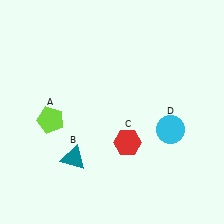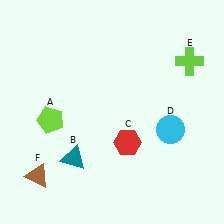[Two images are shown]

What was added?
A lime cross (E), a brown triangle (F) were added in Image 2.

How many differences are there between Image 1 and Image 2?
There are 2 differences between the two images.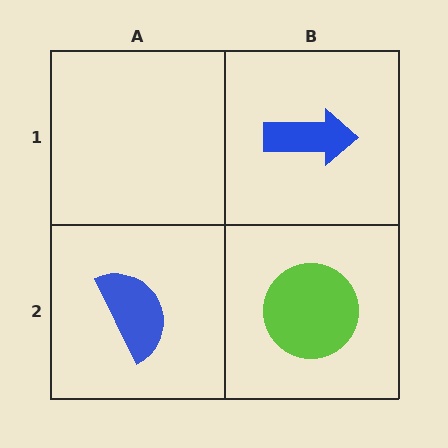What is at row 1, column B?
A blue arrow.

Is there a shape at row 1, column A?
No, that cell is empty.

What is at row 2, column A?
A blue semicircle.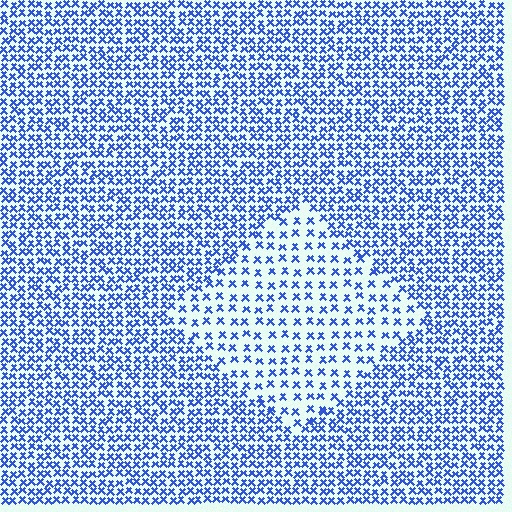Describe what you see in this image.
The image contains small blue elements arranged at two different densities. A diamond-shaped region is visible where the elements are less densely packed than the surrounding area.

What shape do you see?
I see a diamond.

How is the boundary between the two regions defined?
The boundary is defined by a change in element density (approximately 2.0x ratio). All elements are the same color, size, and shape.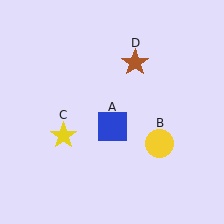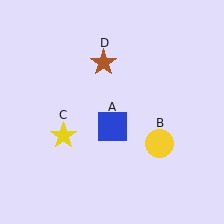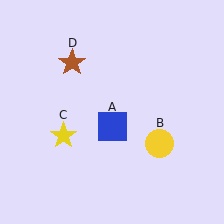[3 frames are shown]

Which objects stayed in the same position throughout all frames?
Blue square (object A) and yellow circle (object B) and yellow star (object C) remained stationary.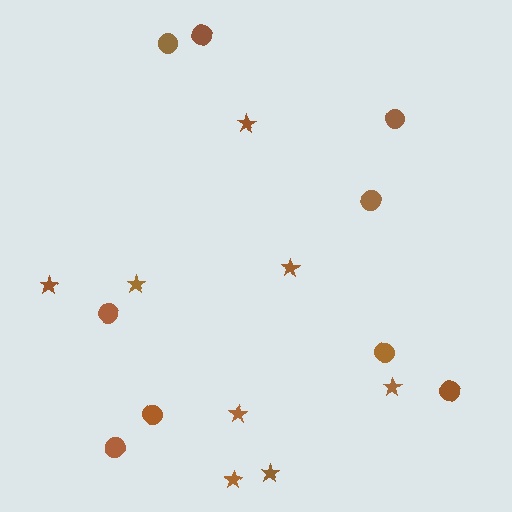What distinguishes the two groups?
There are 2 groups: one group of stars (8) and one group of circles (9).